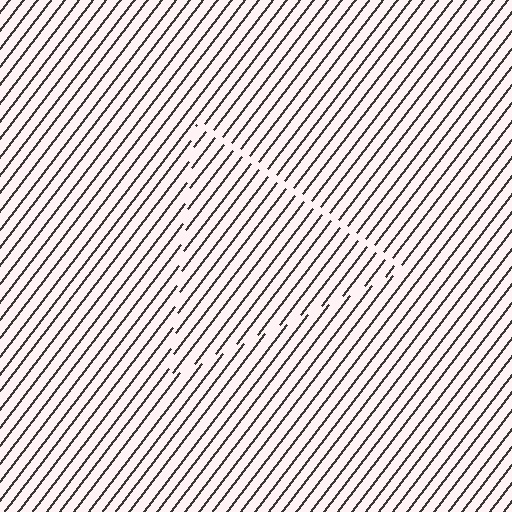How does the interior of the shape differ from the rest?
The interior of the shape contains the same grating, shifted by half a period — the contour is defined by the phase discontinuity where line-ends from the inner and outer gratings abut.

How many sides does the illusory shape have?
3 sides — the line-ends trace a triangle.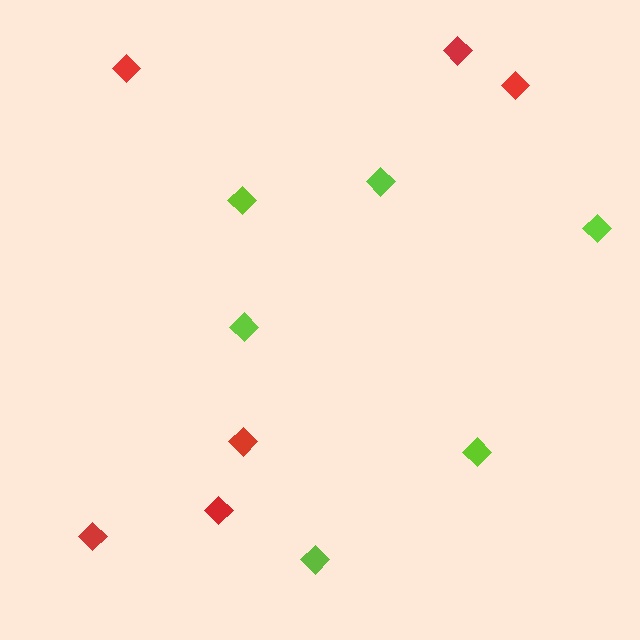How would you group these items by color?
There are 2 groups: one group of lime diamonds (6) and one group of red diamonds (6).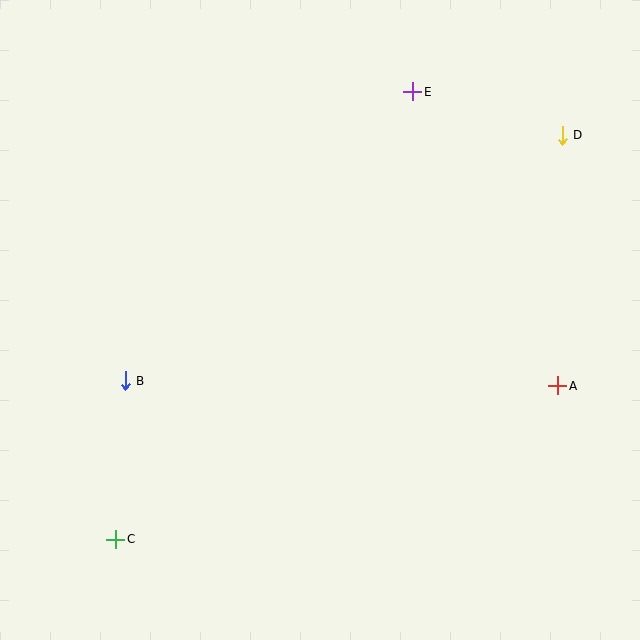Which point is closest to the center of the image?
Point B at (125, 381) is closest to the center.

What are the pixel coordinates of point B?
Point B is at (125, 381).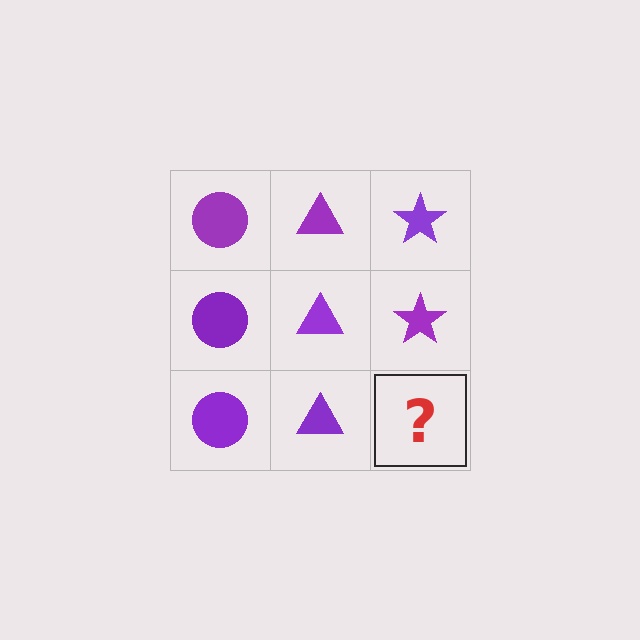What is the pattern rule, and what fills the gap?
The rule is that each column has a consistent shape. The gap should be filled with a purple star.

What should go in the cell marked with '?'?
The missing cell should contain a purple star.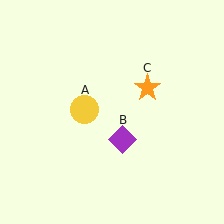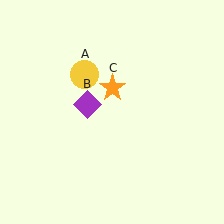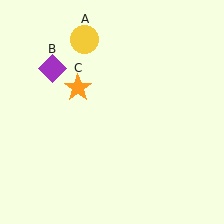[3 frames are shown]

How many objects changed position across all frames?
3 objects changed position: yellow circle (object A), purple diamond (object B), orange star (object C).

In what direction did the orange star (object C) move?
The orange star (object C) moved left.